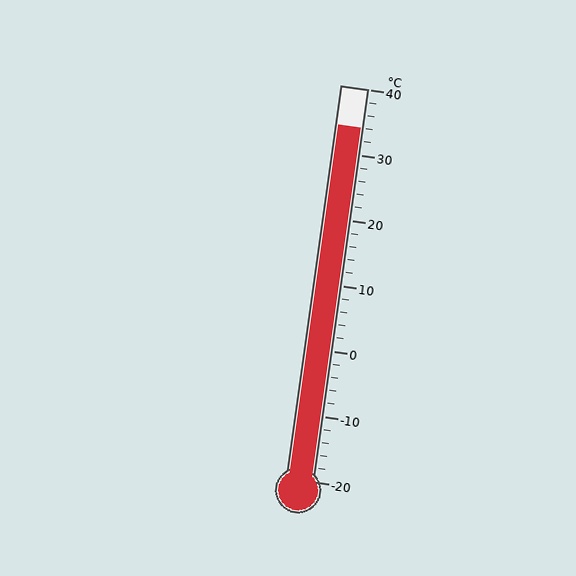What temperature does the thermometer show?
The thermometer shows approximately 34°C.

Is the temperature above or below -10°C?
The temperature is above -10°C.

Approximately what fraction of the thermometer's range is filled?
The thermometer is filled to approximately 90% of its range.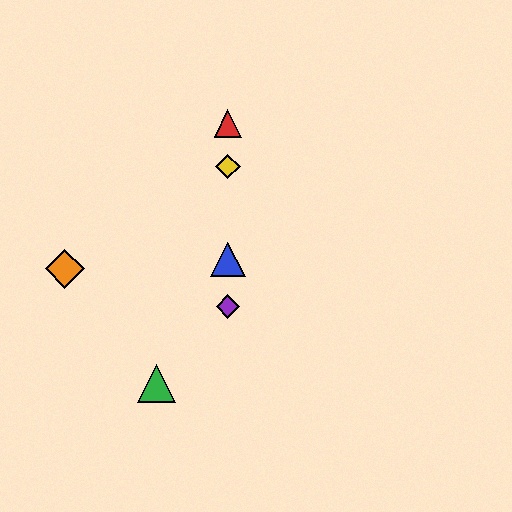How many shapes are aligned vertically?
4 shapes (the red triangle, the blue triangle, the yellow diamond, the purple diamond) are aligned vertically.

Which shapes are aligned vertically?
The red triangle, the blue triangle, the yellow diamond, the purple diamond are aligned vertically.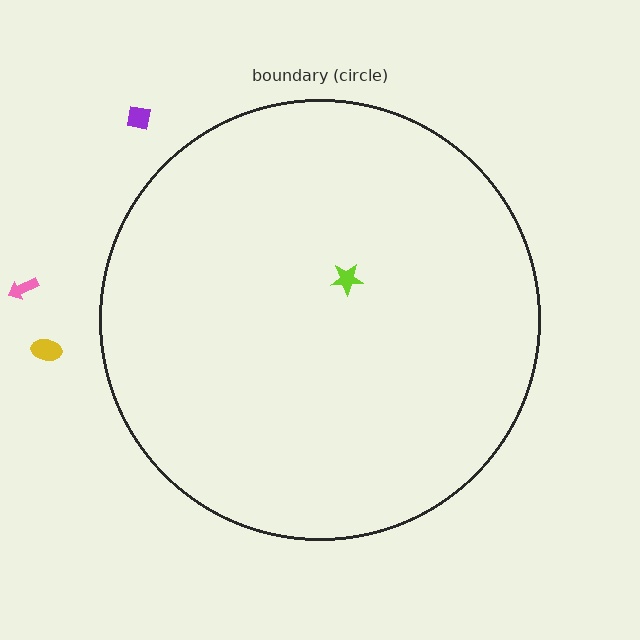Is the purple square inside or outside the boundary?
Outside.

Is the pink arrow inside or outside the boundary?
Outside.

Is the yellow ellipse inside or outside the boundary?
Outside.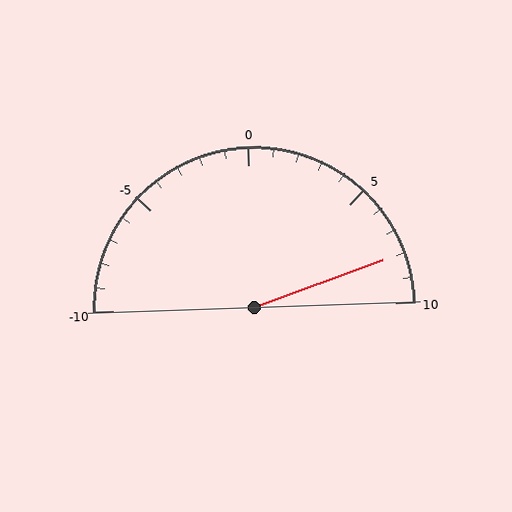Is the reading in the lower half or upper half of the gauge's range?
The reading is in the upper half of the range (-10 to 10).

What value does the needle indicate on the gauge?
The needle indicates approximately 8.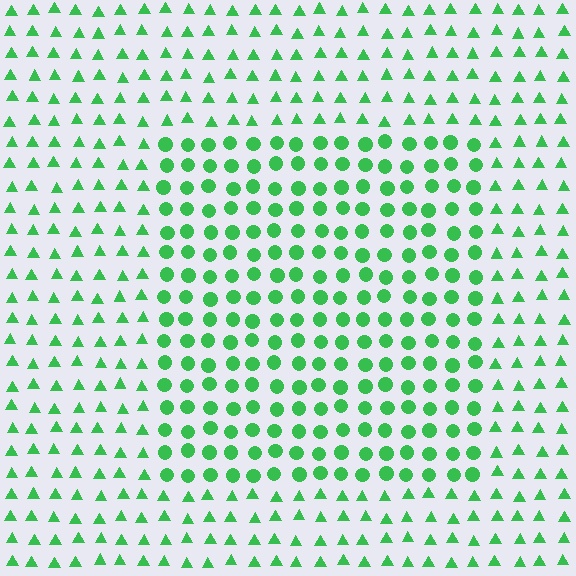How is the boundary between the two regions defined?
The boundary is defined by a change in element shape: circles inside vs. triangles outside. All elements share the same color and spacing.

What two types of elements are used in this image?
The image uses circles inside the rectangle region and triangles outside it.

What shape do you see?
I see a rectangle.